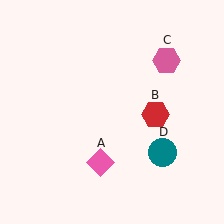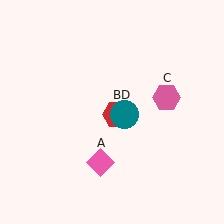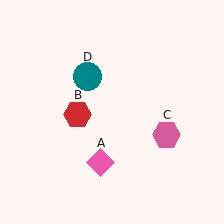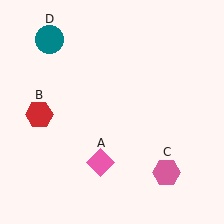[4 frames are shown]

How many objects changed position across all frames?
3 objects changed position: red hexagon (object B), pink hexagon (object C), teal circle (object D).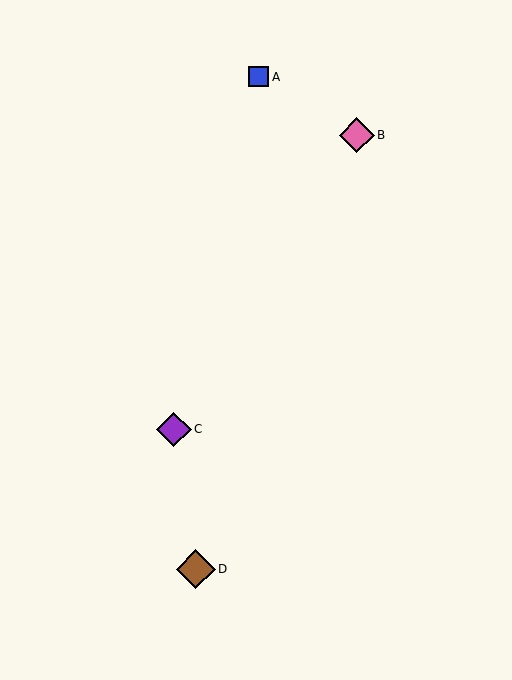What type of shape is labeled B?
Shape B is a pink diamond.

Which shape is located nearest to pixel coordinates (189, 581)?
The brown diamond (labeled D) at (196, 569) is nearest to that location.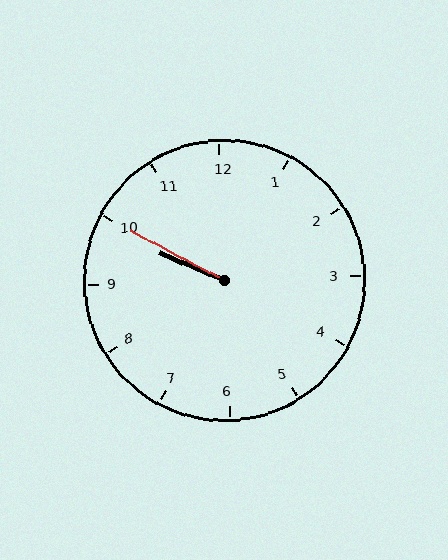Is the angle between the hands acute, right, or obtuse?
It is acute.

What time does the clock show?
9:50.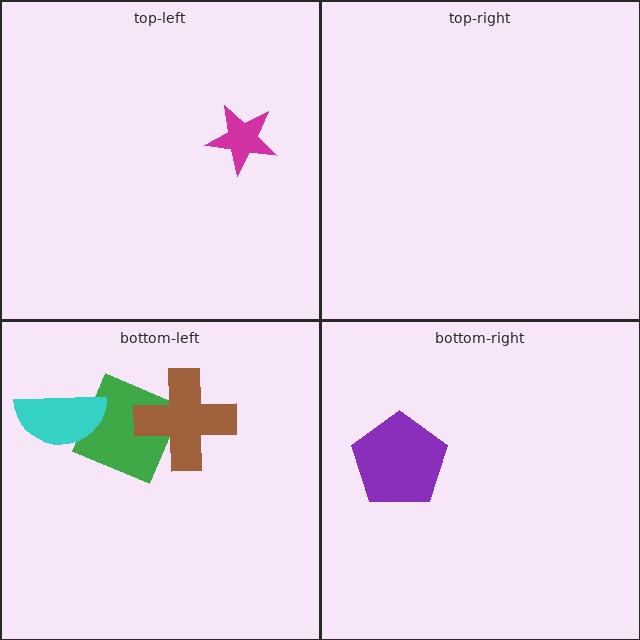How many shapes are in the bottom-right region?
1.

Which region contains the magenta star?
The top-left region.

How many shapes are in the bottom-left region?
3.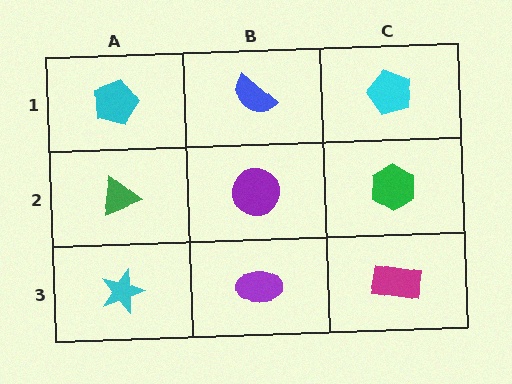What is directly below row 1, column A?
A green triangle.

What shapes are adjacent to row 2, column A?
A cyan pentagon (row 1, column A), a cyan star (row 3, column A), a purple circle (row 2, column B).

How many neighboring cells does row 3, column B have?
3.